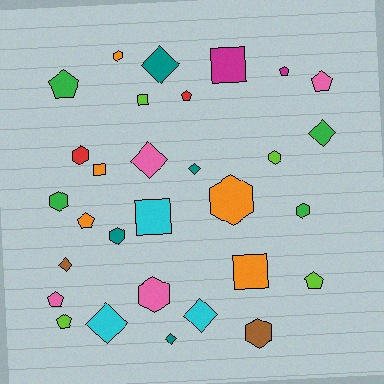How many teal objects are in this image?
There are 4 teal objects.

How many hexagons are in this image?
There are 9 hexagons.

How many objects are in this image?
There are 30 objects.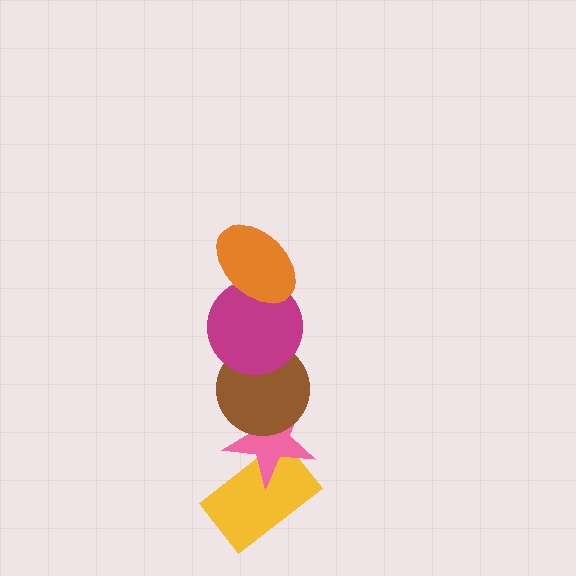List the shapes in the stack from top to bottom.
From top to bottom: the orange ellipse, the magenta circle, the brown circle, the pink star, the yellow rectangle.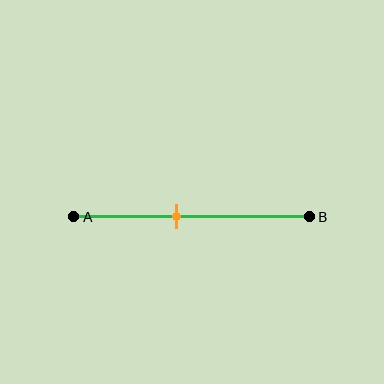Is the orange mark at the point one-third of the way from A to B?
No, the mark is at about 45% from A, not at the 33% one-third point.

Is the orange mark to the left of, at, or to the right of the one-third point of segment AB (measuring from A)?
The orange mark is to the right of the one-third point of segment AB.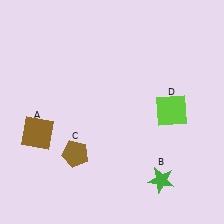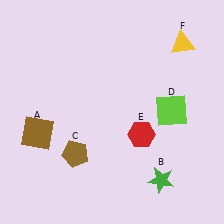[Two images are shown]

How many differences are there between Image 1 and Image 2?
There are 2 differences between the two images.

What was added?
A red hexagon (E), a yellow triangle (F) were added in Image 2.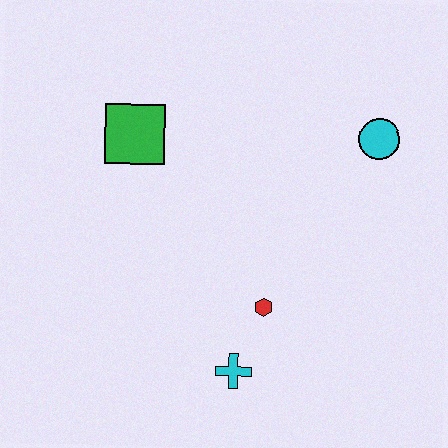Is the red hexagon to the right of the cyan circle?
No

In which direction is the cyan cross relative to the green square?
The cyan cross is below the green square.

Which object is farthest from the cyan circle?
The cyan cross is farthest from the cyan circle.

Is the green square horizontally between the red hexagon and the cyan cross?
No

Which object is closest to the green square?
The red hexagon is closest to the green square.